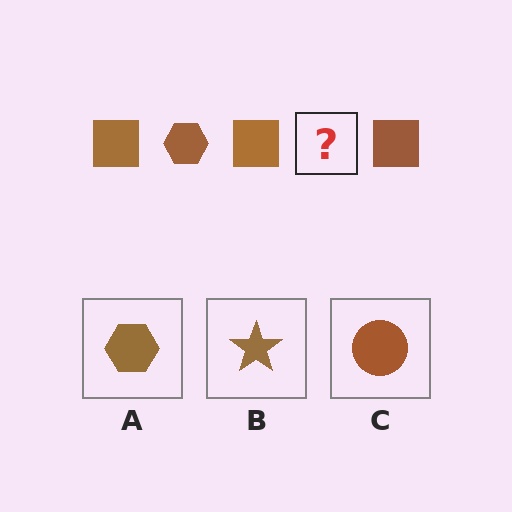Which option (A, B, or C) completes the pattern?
A.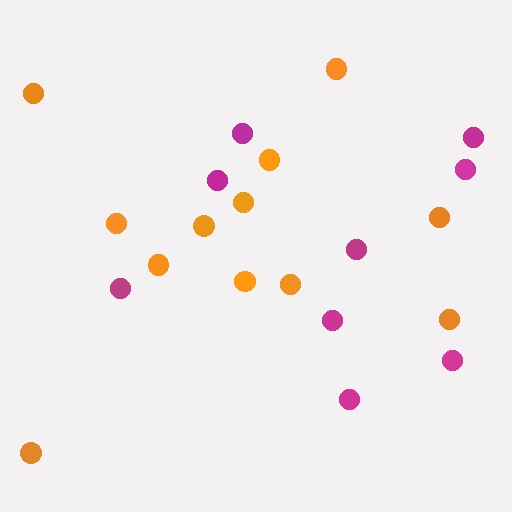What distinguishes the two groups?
There are 2 groups: one group of magenta circles (9) and one group of orange circles (12).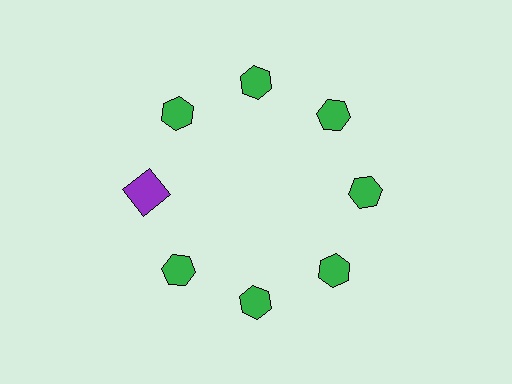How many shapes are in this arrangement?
There are 8 shapes arranged in a ring pattern.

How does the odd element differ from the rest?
It differs in both color (purple instead of green) and shape (square instead of hexagon).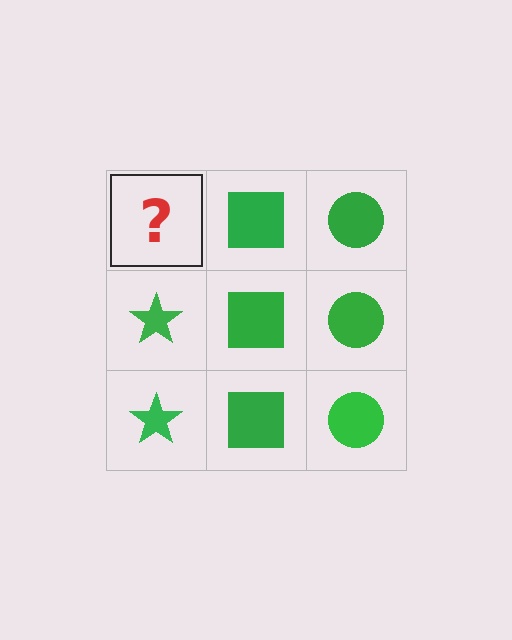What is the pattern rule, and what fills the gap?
The rule is that each column has a consistent shape. The gap should be filled with a green star.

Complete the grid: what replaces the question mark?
The question mark should be replaced with a green star.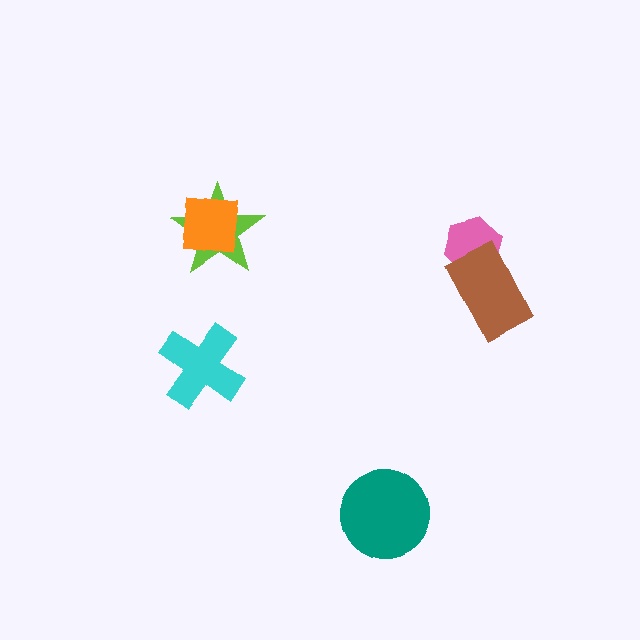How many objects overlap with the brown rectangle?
1 object overlaps with the brown rectangle.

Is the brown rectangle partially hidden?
No, no other shape covers it.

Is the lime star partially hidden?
Yes, it is partially covered by another shape.